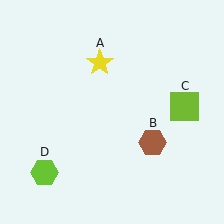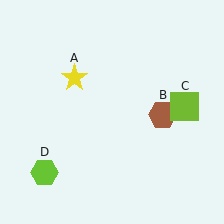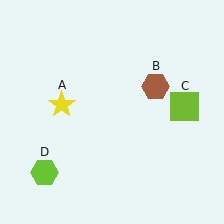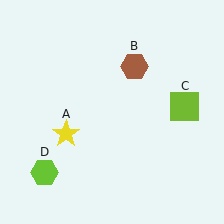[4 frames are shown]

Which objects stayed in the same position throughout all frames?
Lime square (object C) and lime hexagon (object D) remained stationary.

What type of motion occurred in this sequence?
The yellow star (object A), brown hexagon (object B) rotated counterclockwise around the center of the scene.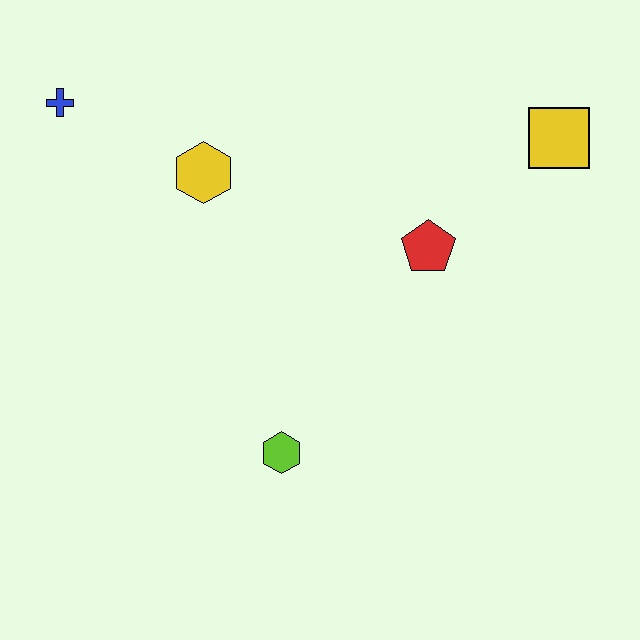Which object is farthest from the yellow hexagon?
The yellow square is farthest from the yellow hexagon.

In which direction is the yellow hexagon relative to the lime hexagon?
The yellow hexagon is above the lime hexagon.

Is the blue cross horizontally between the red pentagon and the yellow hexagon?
No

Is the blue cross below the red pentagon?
No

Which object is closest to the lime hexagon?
The red pentagon is closest to the lime hexagon.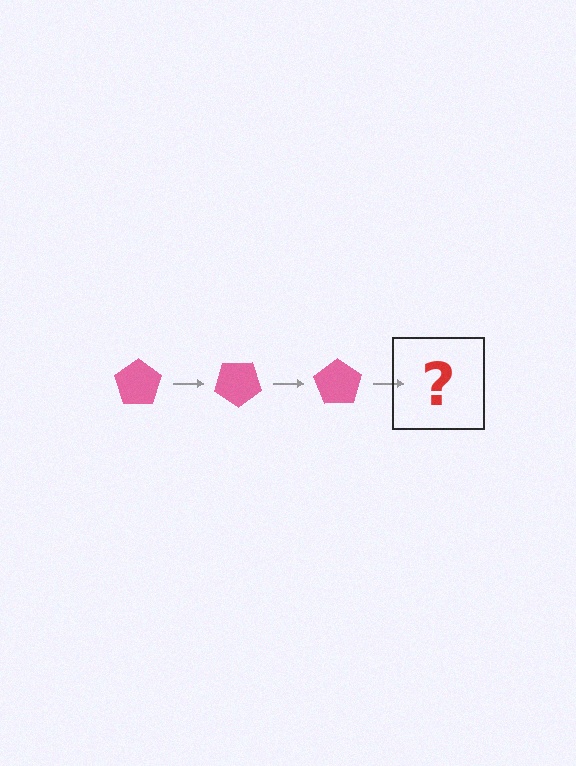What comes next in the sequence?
The next element should be a pink pentagon rotated 105 degrees.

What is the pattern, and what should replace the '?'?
The pattern is that the pentagon rotates 35 degrees each step. The '?' should be a pink pentagon rotated 105 degrees.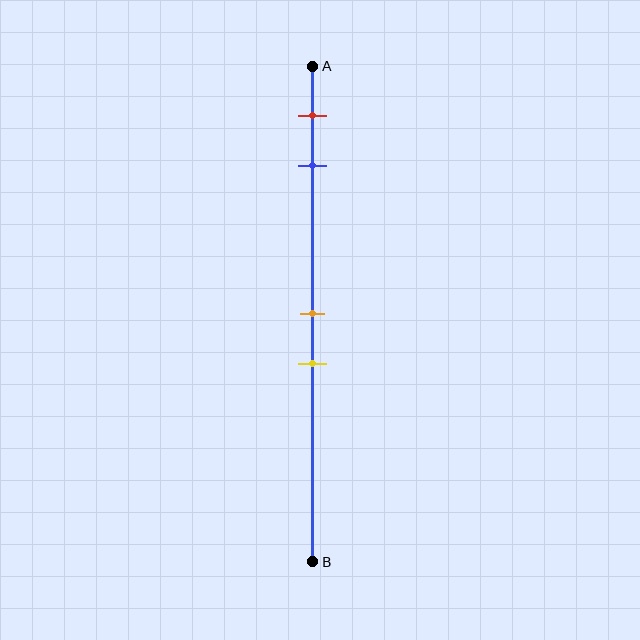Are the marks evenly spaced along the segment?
No, the marks are not evenly spaced.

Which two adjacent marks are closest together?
The orange and yellow marks are the closest adjacent pair.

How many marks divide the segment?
There are 4 marks dividing the segment.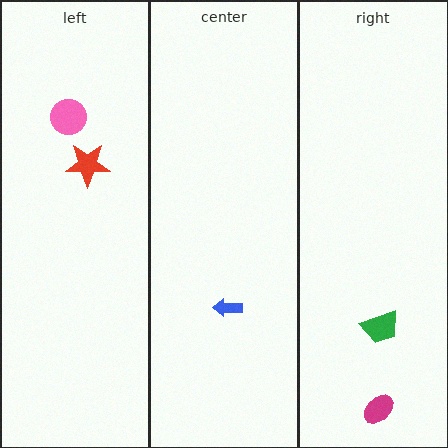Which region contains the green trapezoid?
The right region.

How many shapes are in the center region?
1.